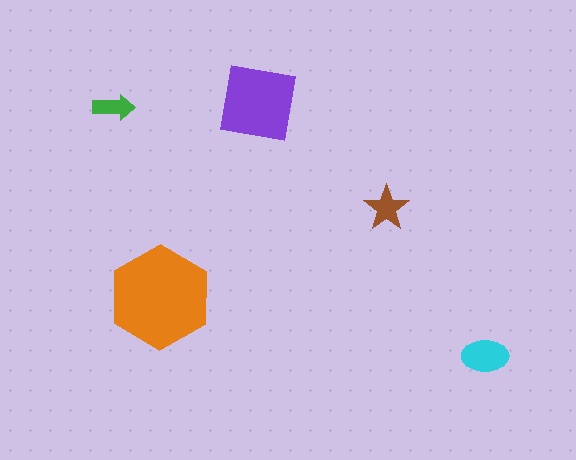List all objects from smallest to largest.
The green arrow, the brown star, the cyan ellipse, the purple square, the orange hexagon.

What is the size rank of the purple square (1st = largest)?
2nd.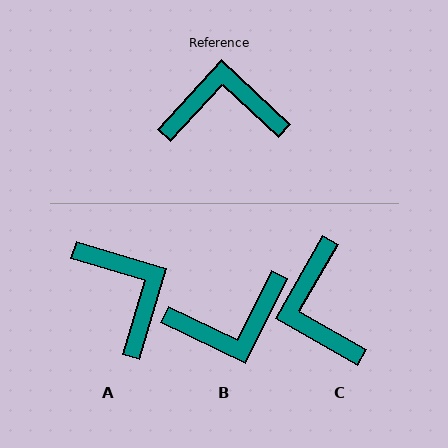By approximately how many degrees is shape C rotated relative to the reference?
Approximately 103 degrees counter-clockwise.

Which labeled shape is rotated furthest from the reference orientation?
B, about 163 degrees away.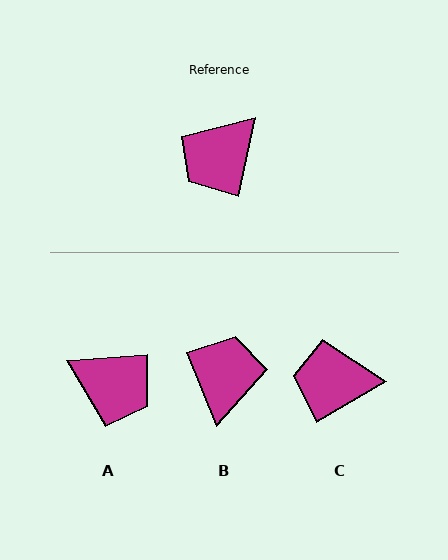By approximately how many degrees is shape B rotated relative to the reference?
Approximately 145 degrees clockwise.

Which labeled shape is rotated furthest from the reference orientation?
B, about 145 degrees away.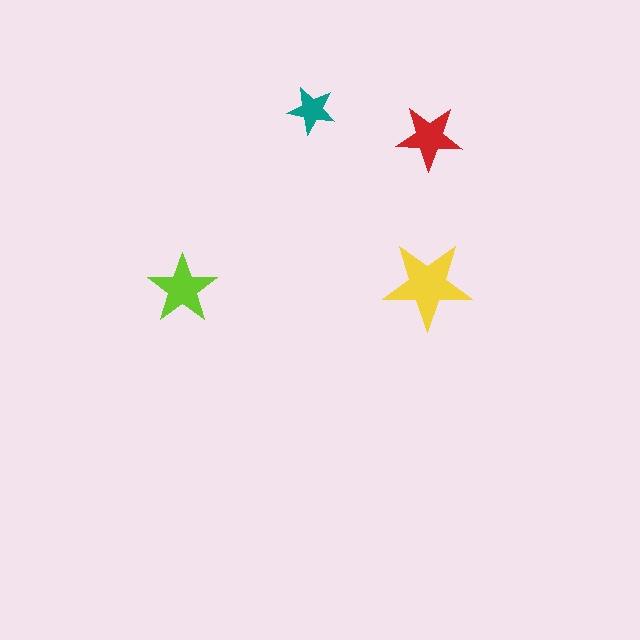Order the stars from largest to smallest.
the yellow one, the lime one, the red one, the teal one.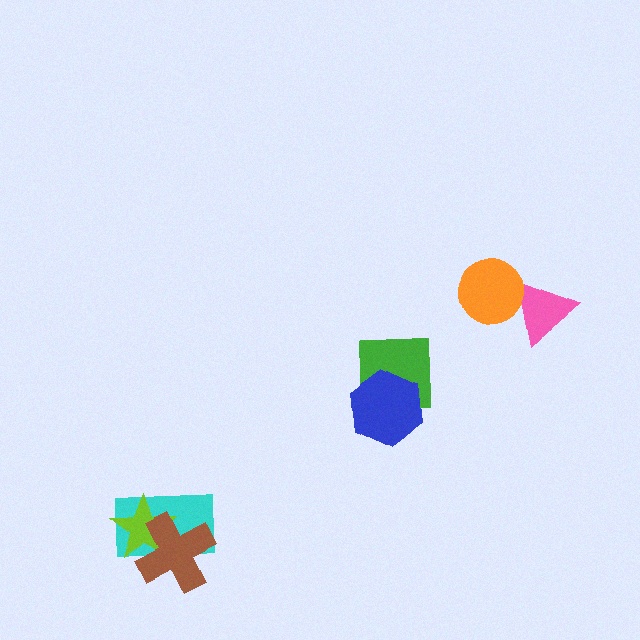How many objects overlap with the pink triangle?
1 object overlaps with the pink triangle.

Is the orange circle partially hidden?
No, no other shape covers it.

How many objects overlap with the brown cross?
2 objects overlap with the brown cross.